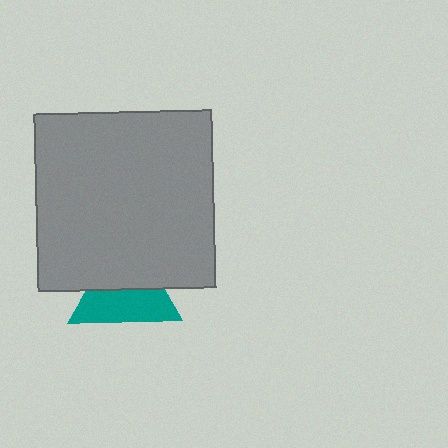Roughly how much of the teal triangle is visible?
About half of it is visible (roughly 54%).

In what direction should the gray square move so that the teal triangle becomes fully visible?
The gray square should move up. That is the shortest direction to clear the overlap and leave the teal triangle fully visible.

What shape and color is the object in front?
The object in front is a gray square.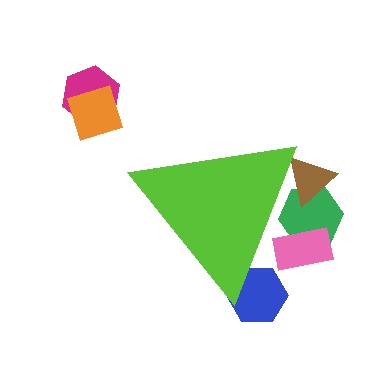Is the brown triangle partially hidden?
Yes, the brown triangle is partially hidden behind the lime triangle.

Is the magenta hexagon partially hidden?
No, the magenta hexagon is fully visible.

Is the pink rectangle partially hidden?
Yes, the pink rectangle is partially hidden behind the lime triangle.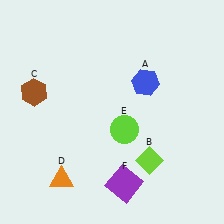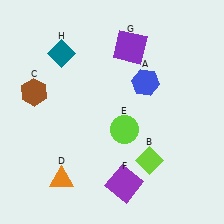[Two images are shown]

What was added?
A purple square (G), a teal diamond (H) were added in Image 2.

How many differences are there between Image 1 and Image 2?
There are 2 differences between the two images.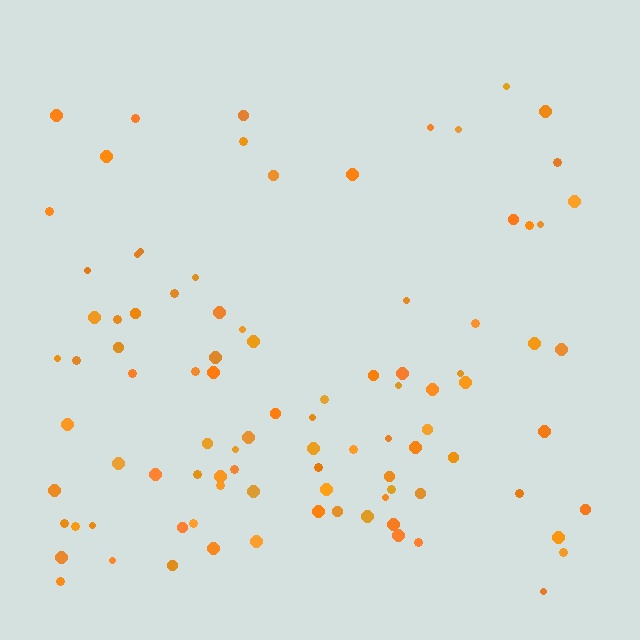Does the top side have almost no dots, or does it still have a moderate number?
Still a moderate number, just noticeably fewer than the bottom.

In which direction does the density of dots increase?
From top to bottom, with the bottom side densest.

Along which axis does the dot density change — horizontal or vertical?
Vertical.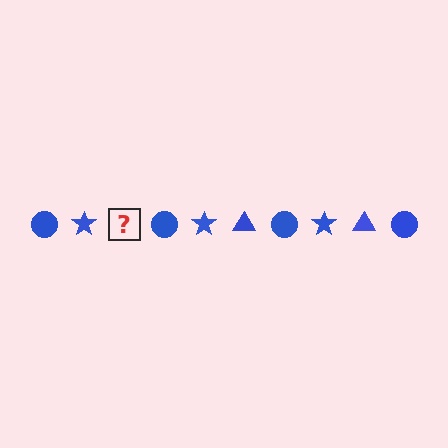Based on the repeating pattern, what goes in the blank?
The blank should be a blue triangle.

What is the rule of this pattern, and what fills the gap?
The rule is that the pattern cycles through circle, star, triangle shapes in blue. The gap should be filled with a blue triangle.